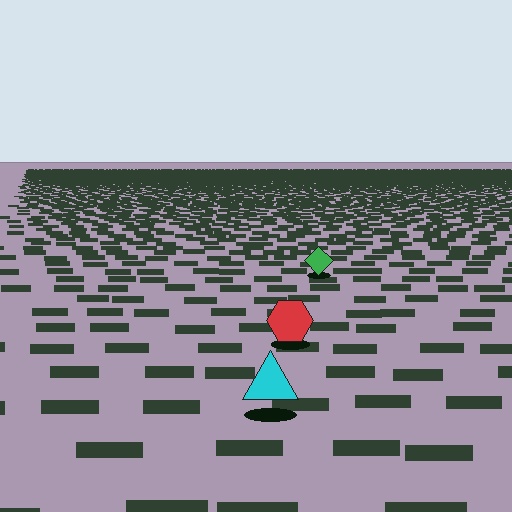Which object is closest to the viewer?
The cyan triangle is closest. The texture marks near it are larger and more spread out.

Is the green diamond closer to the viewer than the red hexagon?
No. The red hexagon is closer — you can tell from the texture gradient: the ground texture is coarser near it.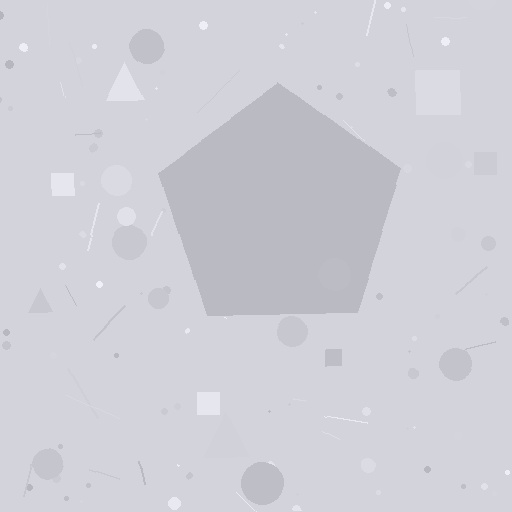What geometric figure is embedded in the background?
A pentagon is embedded in the background.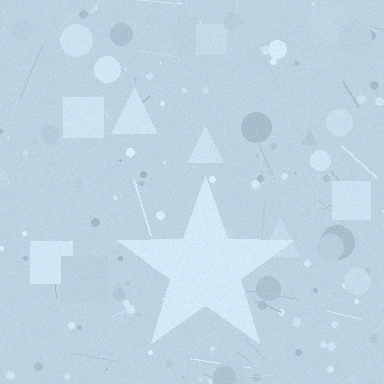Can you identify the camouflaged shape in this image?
The camouflaged shape is a star.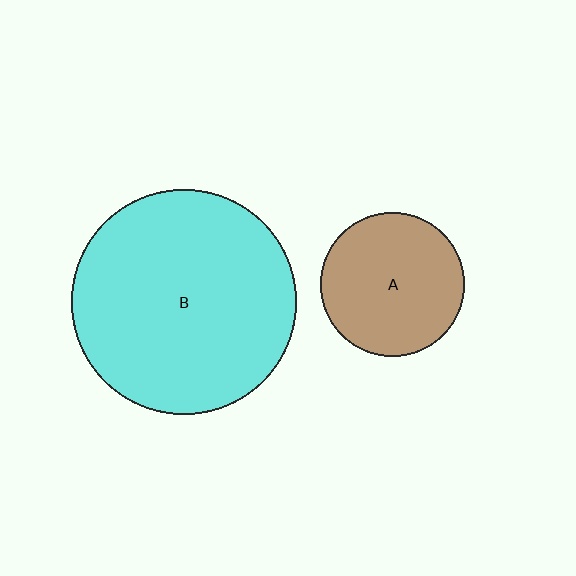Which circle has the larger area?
Circle B (cyan).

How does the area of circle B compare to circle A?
Approximately 2.4 times.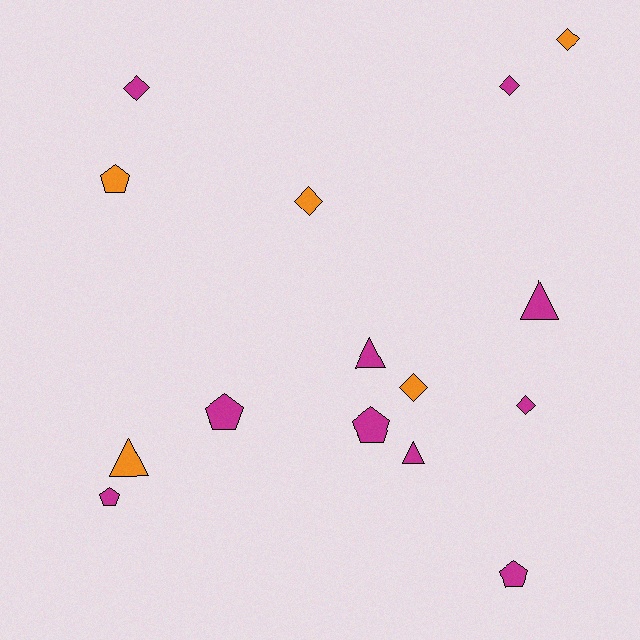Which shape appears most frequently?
Diamond, with 6 objects.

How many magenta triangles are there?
There are 3 magenta triangles.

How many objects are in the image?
There are 15 objects.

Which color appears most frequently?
Magenta, with 10 objects.